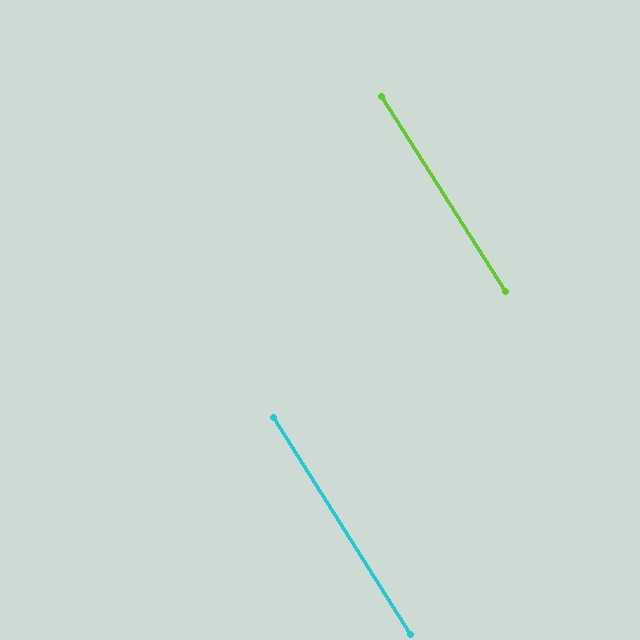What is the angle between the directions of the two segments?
Approximately 0 degrees.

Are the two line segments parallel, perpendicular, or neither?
Parallel — their directions differ by only 0.1°.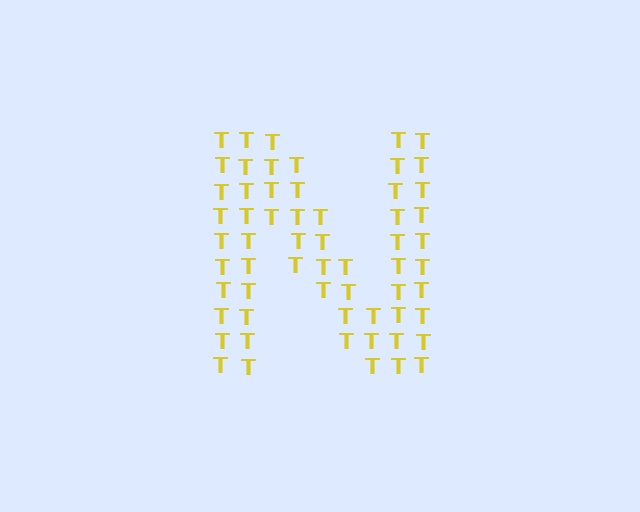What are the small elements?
The small elements are letter T's.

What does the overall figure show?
The overall figure shows the letter N.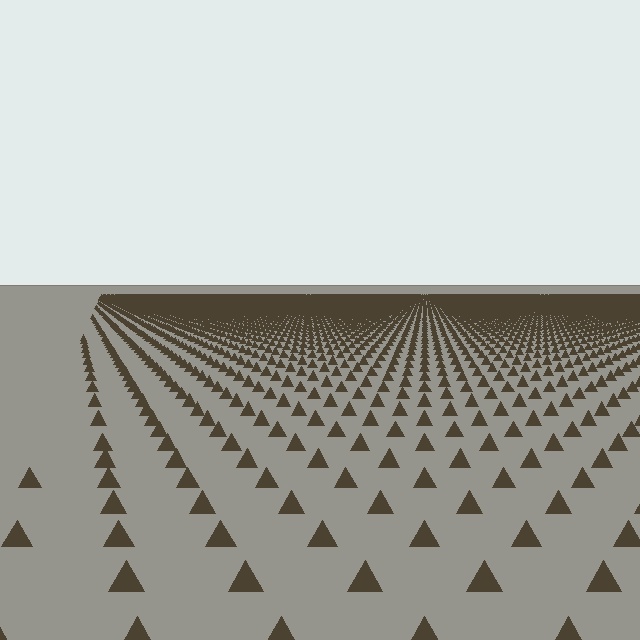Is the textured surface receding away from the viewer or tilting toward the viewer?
The surface is receding away from the viewer. Texture elements get smaller and denser toward the top.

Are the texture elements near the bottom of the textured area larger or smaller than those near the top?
Larger. Near the bottom, elements are closer to the viewer and appear at a bigger on-screen size.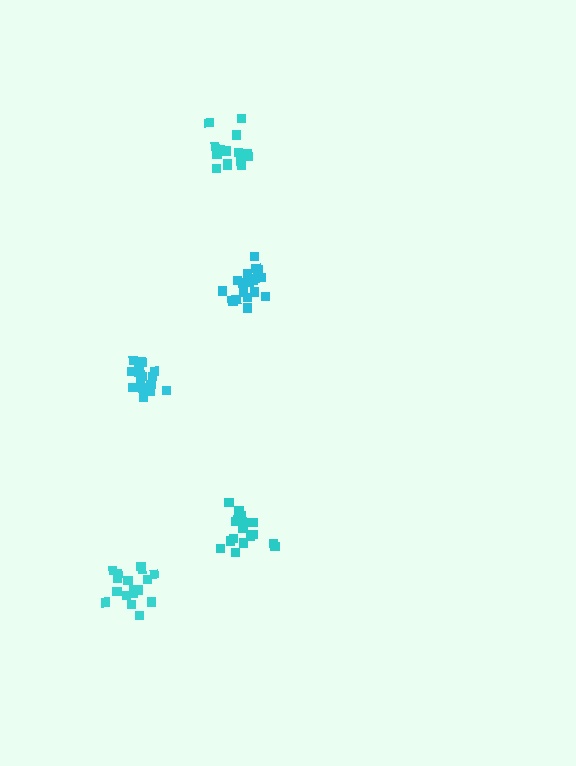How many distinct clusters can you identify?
There are 5 distinct clusters.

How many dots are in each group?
Group 1: 19 dots, Group 2: 20 dots, Group 3: 17 dots, Group 4: 17 dots, Group 5: 15 dots (88 total).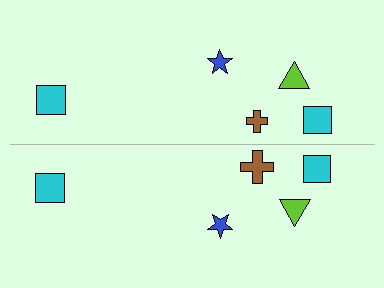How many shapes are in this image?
There are 10 shapes in this image.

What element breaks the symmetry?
The brown cross on the bottom side has a different size than its mirror counterpart.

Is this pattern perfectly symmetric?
No, the pattern is not perfectly symmetric. The brown cross on the bottom side has a different size than its mirror counterpart.